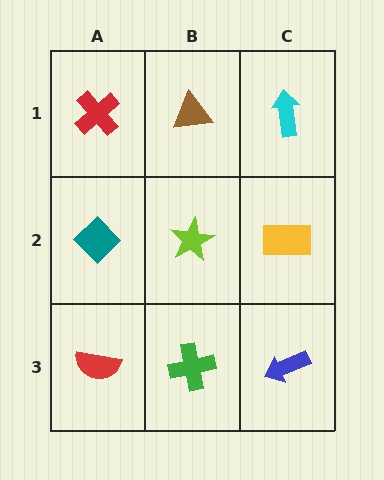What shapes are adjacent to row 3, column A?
A teal diamond (row 2, column A), a green cross (row 3, column B).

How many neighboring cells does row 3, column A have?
2.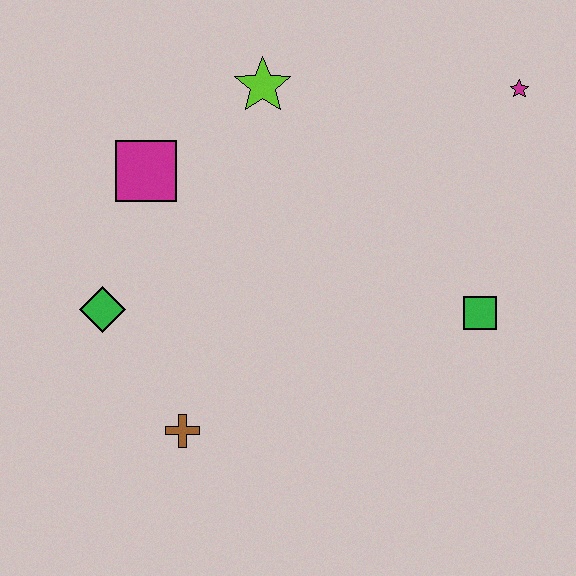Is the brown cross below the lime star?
Yes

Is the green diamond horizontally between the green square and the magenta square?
No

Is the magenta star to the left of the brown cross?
No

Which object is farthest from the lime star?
The brown cross is farthest from the lime star.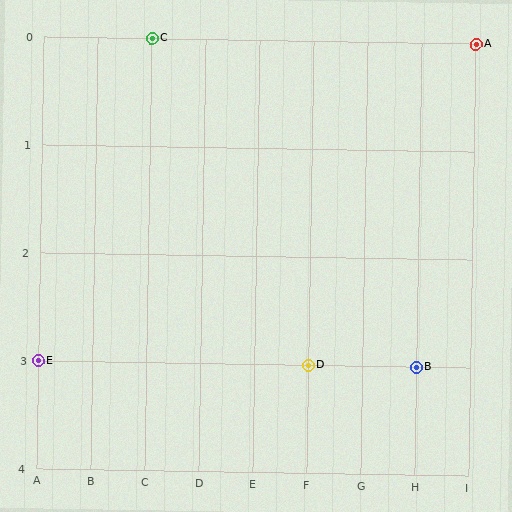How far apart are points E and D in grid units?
Points E and D are 5 columns apart.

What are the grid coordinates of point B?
Point B is at grid coordinates (H, 3).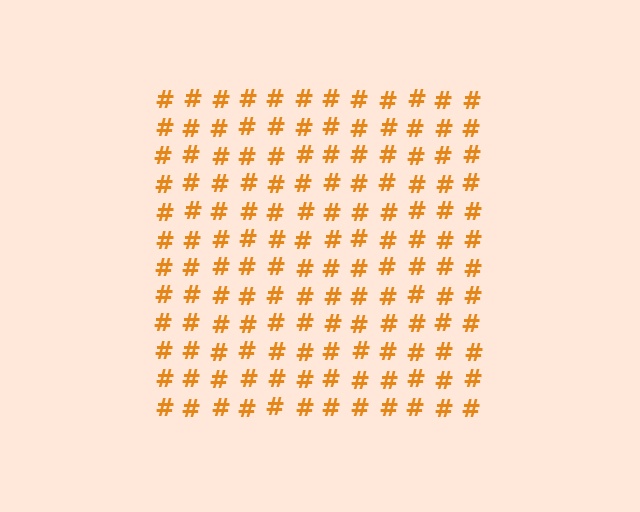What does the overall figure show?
The overall figure shows a square.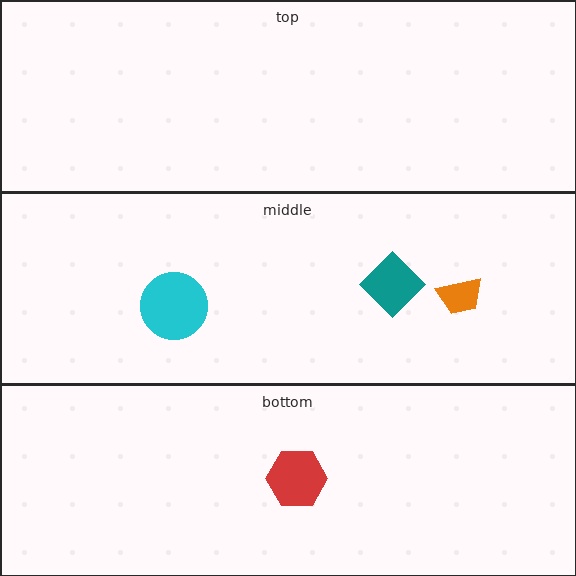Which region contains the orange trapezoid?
The middle region.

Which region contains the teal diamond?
The middle region.